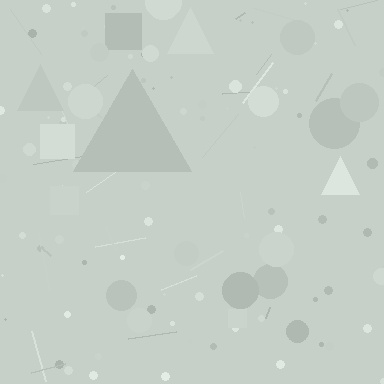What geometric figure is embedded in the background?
A triangle is embedded in the background.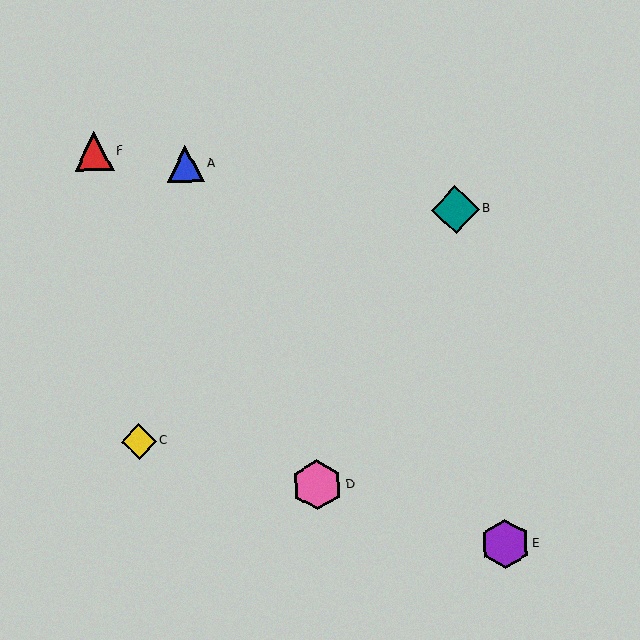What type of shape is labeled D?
Shape D is a pink hexagon.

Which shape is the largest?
The pink hexagon (labeled D) is the largest.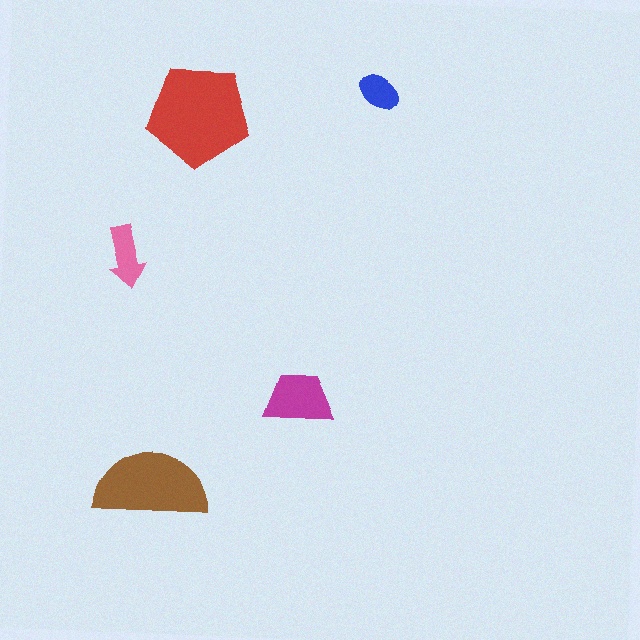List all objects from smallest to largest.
The blue ellipse, the pink arrow, the magenta trapezoid, the brown semicircle, the red pentagon.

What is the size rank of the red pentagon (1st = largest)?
1st.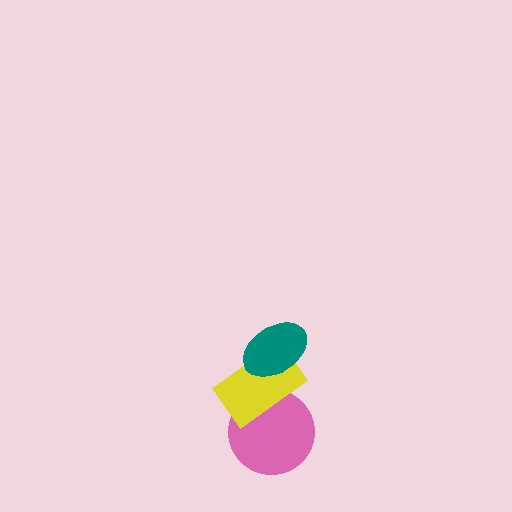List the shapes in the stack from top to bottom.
From top to bottom: the teal ellipse, the yellow rectangle, the pink circle.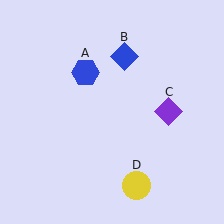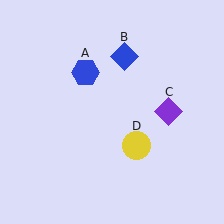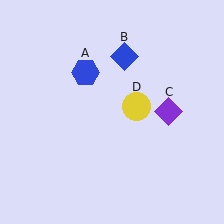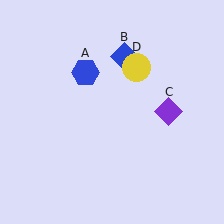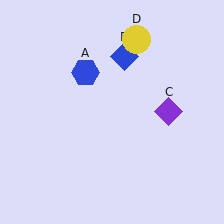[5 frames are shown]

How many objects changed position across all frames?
1 object changed position: yellow circle (object D).